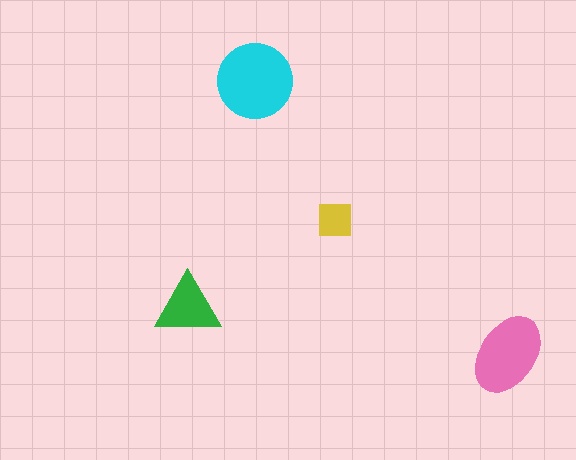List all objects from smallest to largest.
The yellow square, the green triangle, the pink ellipse, the cyan circle.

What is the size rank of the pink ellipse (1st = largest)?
2nd.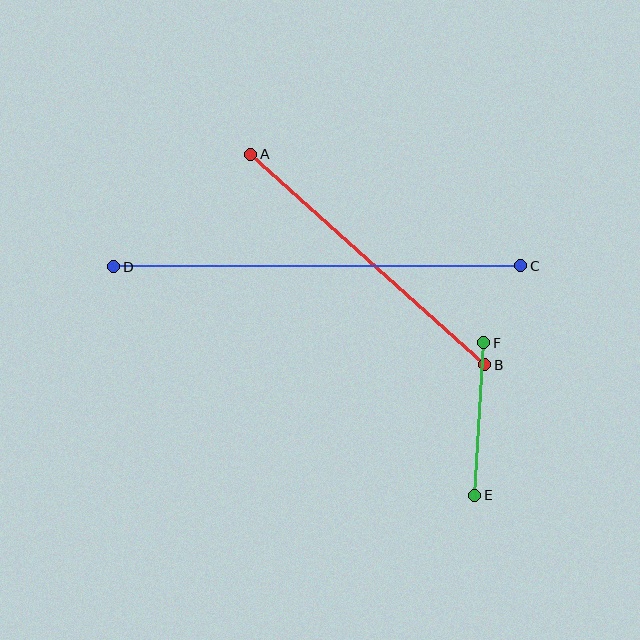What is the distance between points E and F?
The distance is approximately 153 pixels.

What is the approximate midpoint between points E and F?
The midpoint is at approximately (479, 419) pixels.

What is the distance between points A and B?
The distance is approximately 315 pixels.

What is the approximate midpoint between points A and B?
The midpoint is at approximately (368, 260) pixels.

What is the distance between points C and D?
The distance is approximately 407 pixels.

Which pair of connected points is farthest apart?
Points C and D are farthest apart.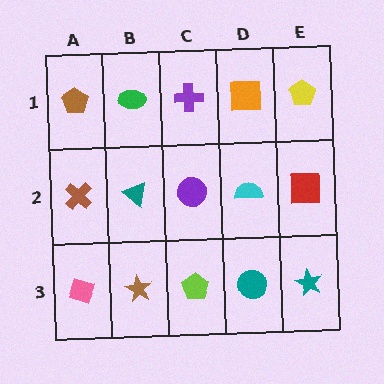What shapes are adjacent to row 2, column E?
A yellow pentagon (row 1, column E), a teal star (row 3, column E), a cyan semicircle (row 2, column D).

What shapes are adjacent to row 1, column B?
A teal triangle (row 2, column B), a brown pentagon (row 1, column A), a purple cross (row 1, column C).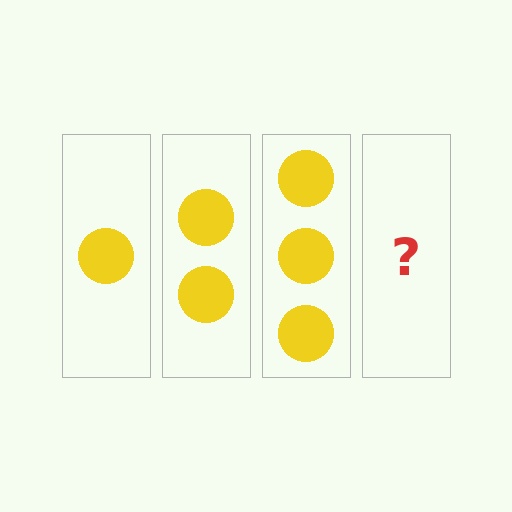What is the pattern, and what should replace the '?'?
The pattern is that each step adds one more circle. The '?' should be 4 circles.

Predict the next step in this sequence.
The next step is 4 circles.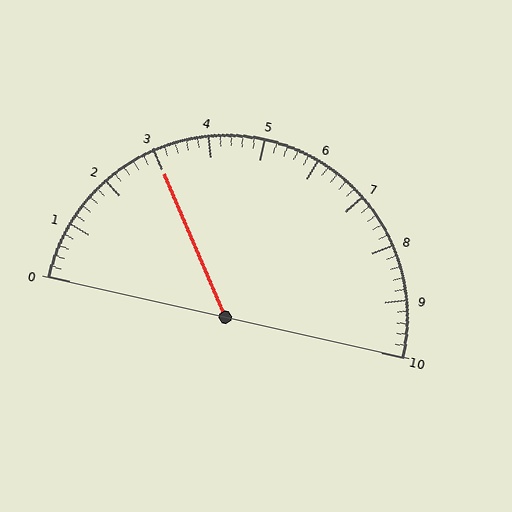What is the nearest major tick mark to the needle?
The nearest major tick mark is 3.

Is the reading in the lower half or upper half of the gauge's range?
The reading is in the lower half of the range (0 to 10).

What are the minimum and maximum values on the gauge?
The gauge ranges from 0 to 10.